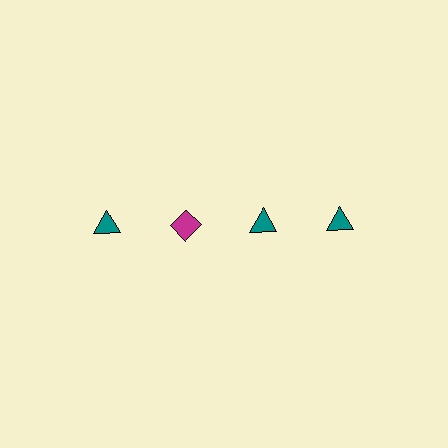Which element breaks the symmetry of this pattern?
The magenta diamond in the top row, second from left column breaks the symmetry. All other shapes are teal triangles.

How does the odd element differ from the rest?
It differs in both color (magenta instead of teal) and shape (diamond instead of triangle).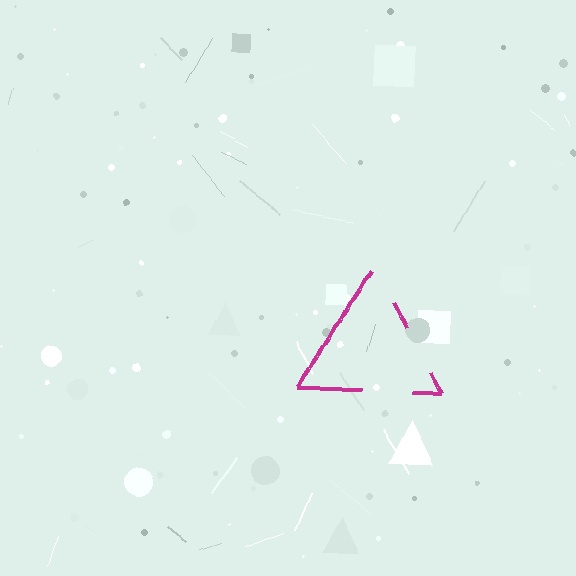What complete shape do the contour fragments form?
The contour fragments form a triangle.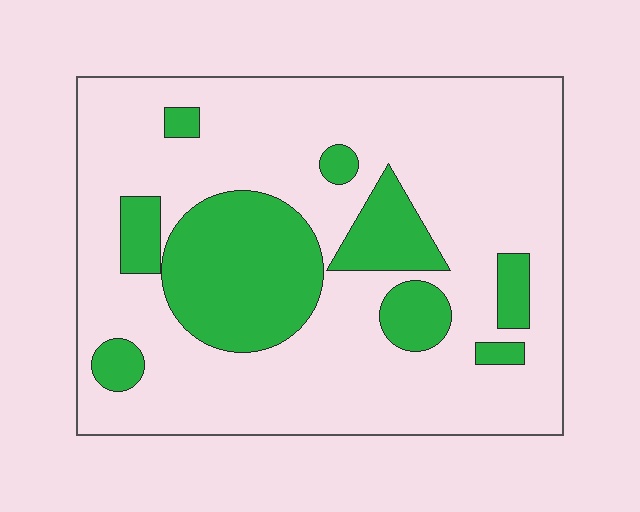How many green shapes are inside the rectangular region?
9.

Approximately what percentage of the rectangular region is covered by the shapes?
Approximately 25%.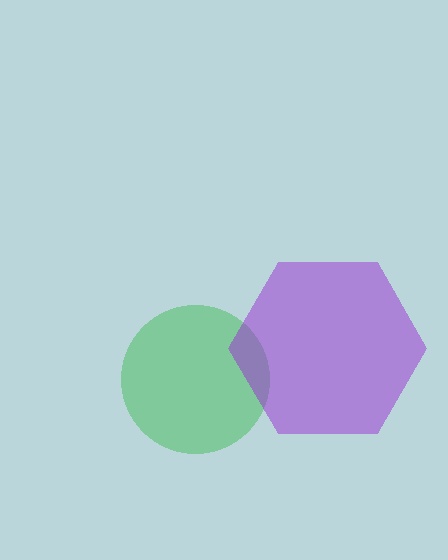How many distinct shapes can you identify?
There are 2 distinct shapes: a green circle, a purple hexagon.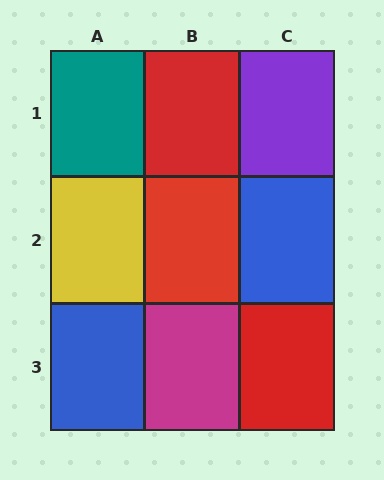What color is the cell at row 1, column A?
Teal.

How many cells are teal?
1 cell is teal.